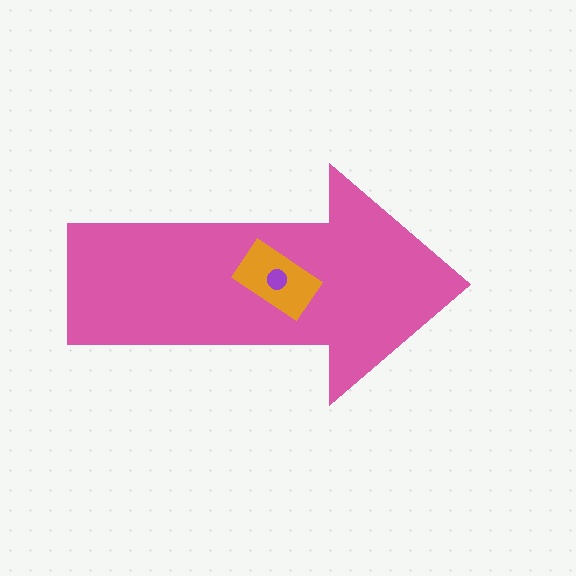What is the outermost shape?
The pink arrow.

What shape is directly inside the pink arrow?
The orange rectangle.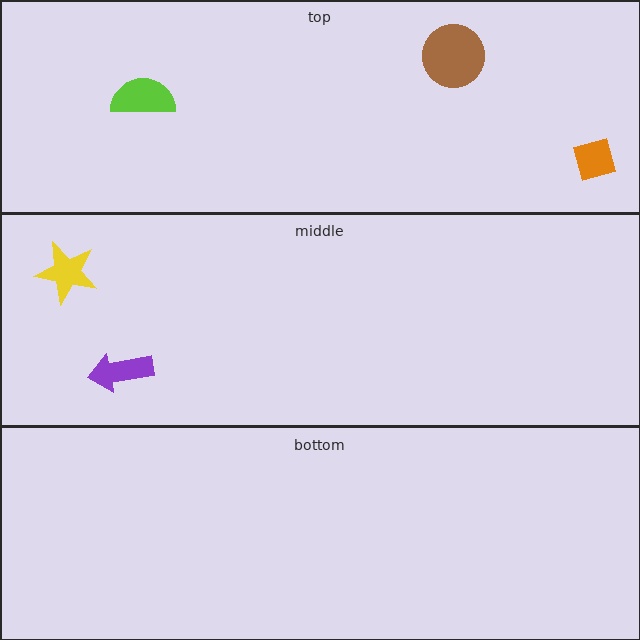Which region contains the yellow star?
The middle region.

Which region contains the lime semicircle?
The top region.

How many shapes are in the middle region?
2.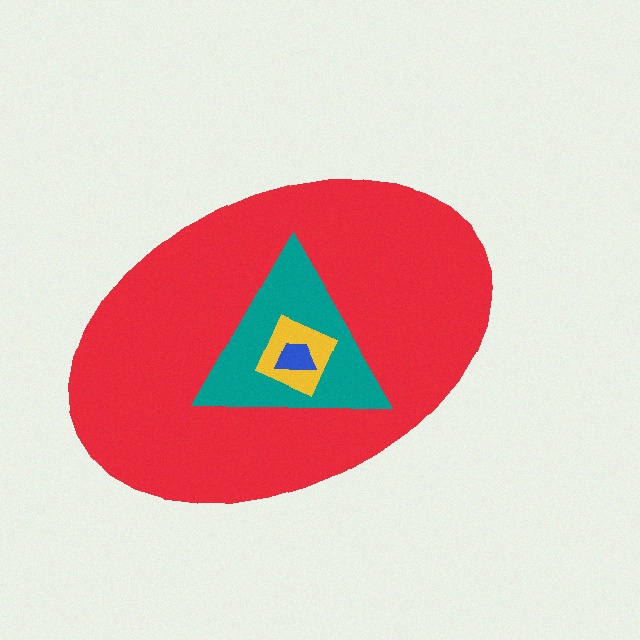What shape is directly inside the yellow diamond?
The blue trapezoid.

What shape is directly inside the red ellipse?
The teal triangle.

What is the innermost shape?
The blue trapezoid.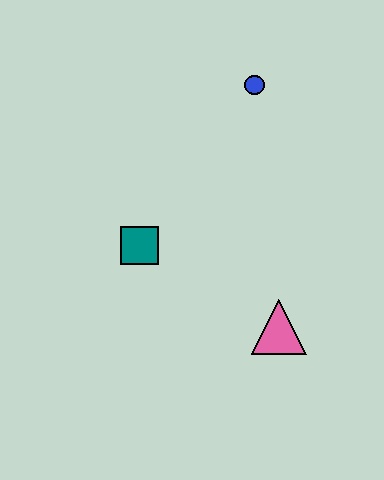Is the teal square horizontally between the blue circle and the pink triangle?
No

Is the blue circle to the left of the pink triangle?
Yes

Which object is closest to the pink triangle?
The teal square is closest to the pink triangle.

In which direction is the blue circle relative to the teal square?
The blue circle is above the teal square.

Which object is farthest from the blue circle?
The pink triangle is farthest from the blue circle.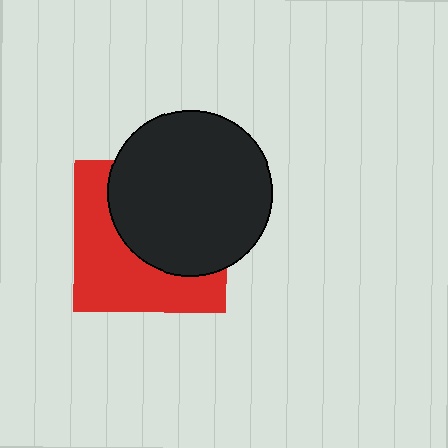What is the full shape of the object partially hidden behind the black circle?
The partially hidden object is a red square.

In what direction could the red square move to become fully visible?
The red square could move toward the lower-left. That would shift it out from behind the black circle entirely.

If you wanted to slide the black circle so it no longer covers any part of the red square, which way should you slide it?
Slide it toward the upper-right — that is the most direct way to separate the two shapes.